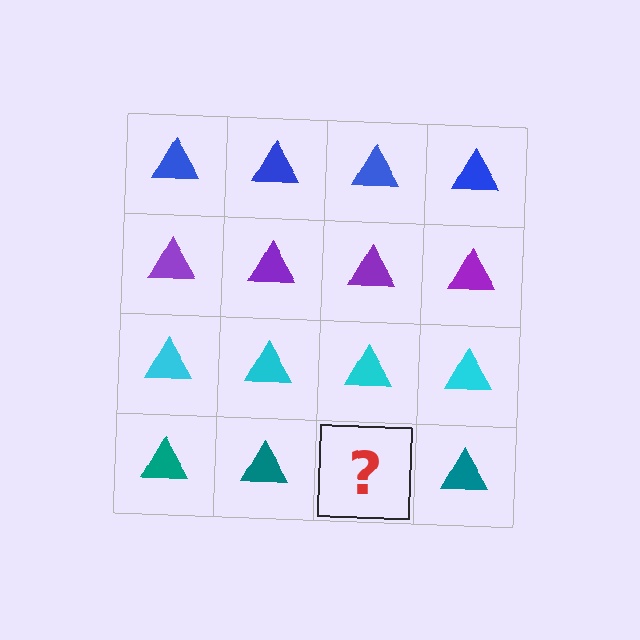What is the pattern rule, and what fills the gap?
The rule is that each row has a consistent color. The gap should be filled with a teal triangle.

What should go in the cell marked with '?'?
The missing cell should contain a teal triangle.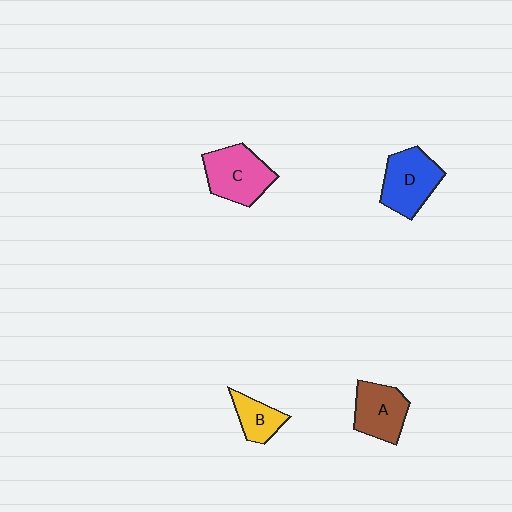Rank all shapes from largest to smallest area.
From largest to smallest: C (pink), D (blue), A (brown), B (yellow).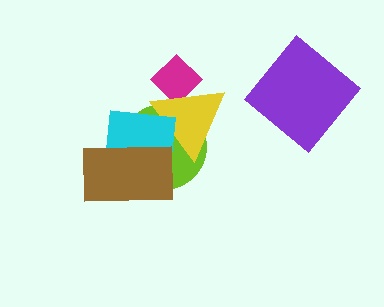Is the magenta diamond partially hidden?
Yes, it is partially covered by another shape.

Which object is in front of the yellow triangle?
The cyan rectangle is in front of the yellow triangle.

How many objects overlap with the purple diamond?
0 objects overlap with the purple diamond.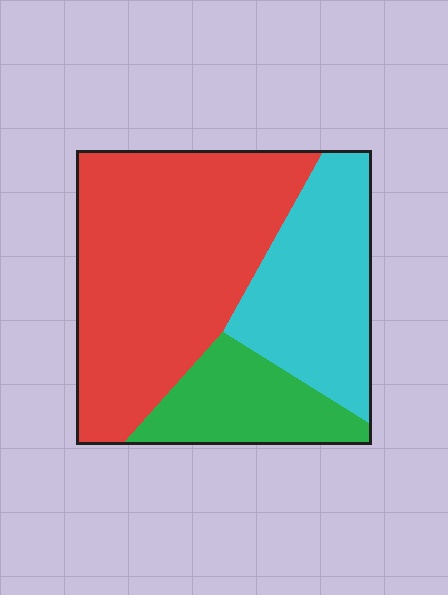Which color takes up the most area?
Red, at roughly 55%.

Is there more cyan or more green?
Cyan.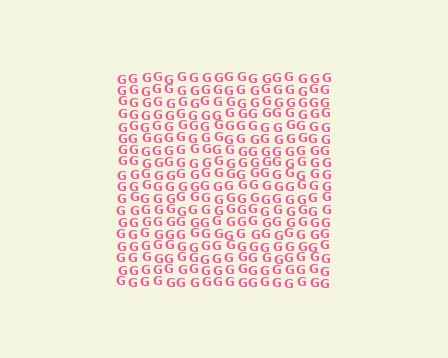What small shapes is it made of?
It is made of small letter G's.